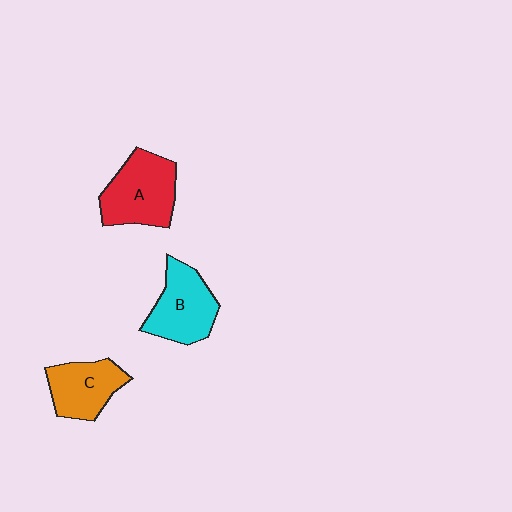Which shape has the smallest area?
Shape C (orange).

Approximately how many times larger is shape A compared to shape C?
Approximately 1.3 times.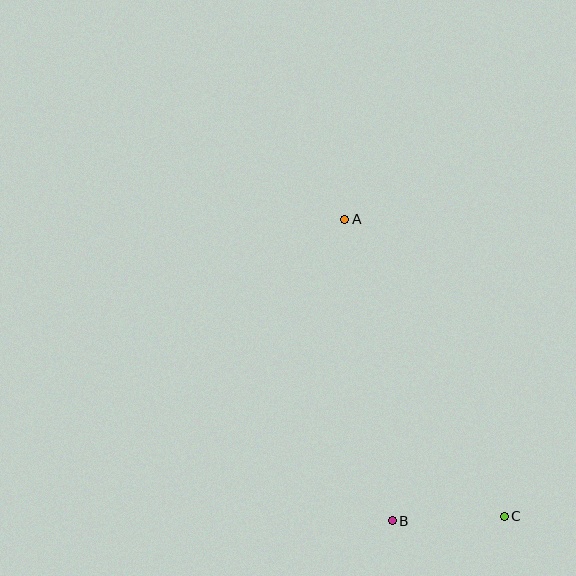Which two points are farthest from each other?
Points A and C are farthest from each other.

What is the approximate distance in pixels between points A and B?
The distance between A and B is approximately 305 pixels.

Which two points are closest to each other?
Points B and C are closest to each other.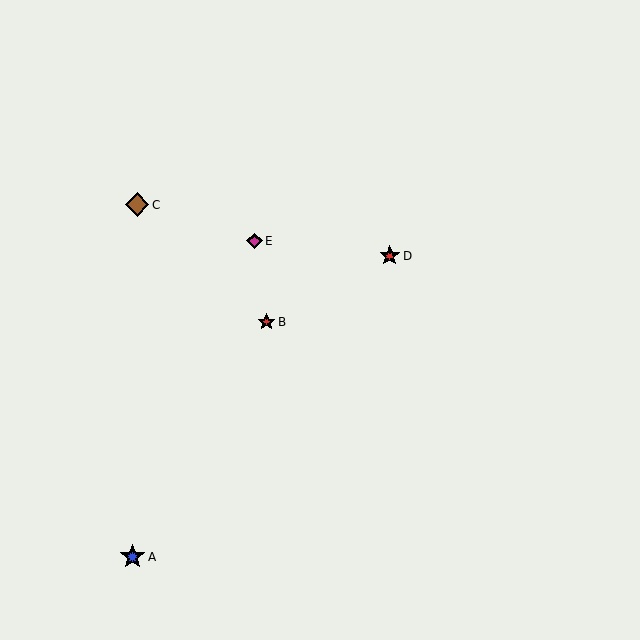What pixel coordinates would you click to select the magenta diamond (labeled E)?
Click at (255, 241) to select the magenta diamond E.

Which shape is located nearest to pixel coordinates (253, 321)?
The red star (labeled B) at (266, 322) is nearest to that location.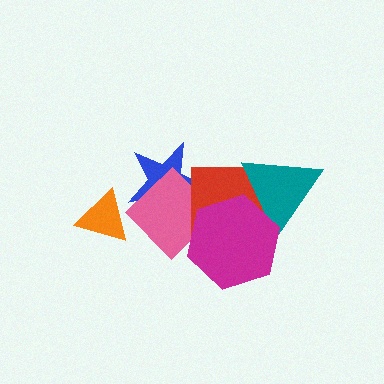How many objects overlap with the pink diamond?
3 objects overlap with the pink diamond.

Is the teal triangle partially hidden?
Yes, it is partially covered by another shape.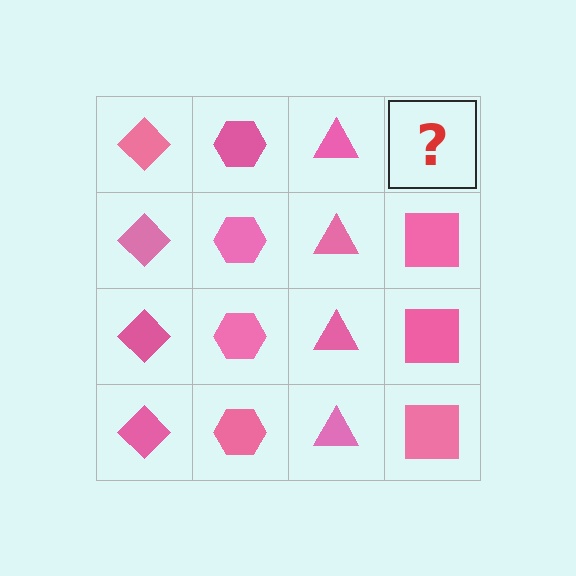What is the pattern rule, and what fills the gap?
The rule is that each column has a consistent shape. The gap should be filled with a pink square.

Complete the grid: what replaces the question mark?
The question mark should be replaced with a pink square.